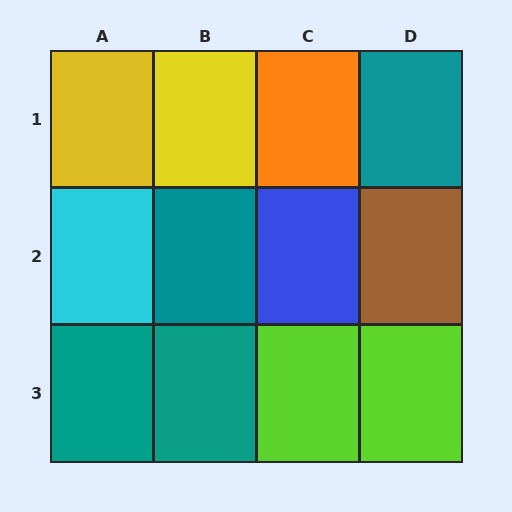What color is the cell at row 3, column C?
Lime.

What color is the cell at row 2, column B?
Teal.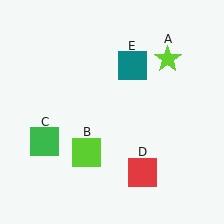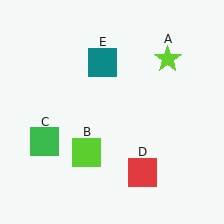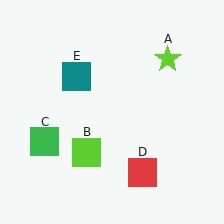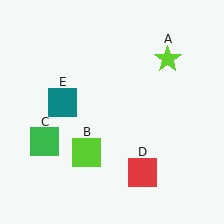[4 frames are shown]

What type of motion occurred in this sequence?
The teal square (object E) rotated counterclockwise around the center of the scene.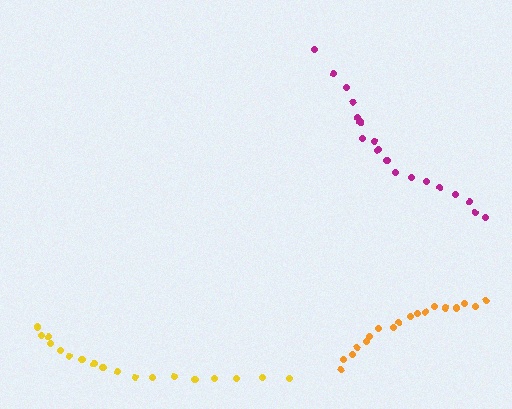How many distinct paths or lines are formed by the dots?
There are 3 distinct paths.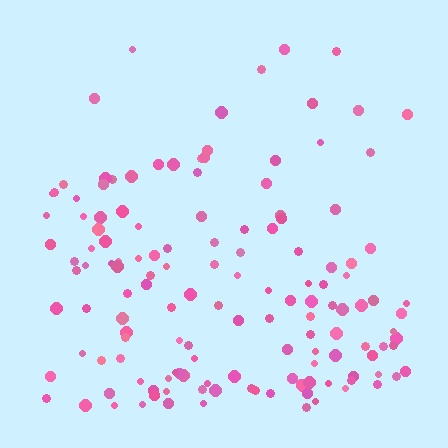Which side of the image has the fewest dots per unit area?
The top.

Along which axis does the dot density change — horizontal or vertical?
Vertical.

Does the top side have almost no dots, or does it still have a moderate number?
Still a moderate number, just noticeably fewer than the bottom.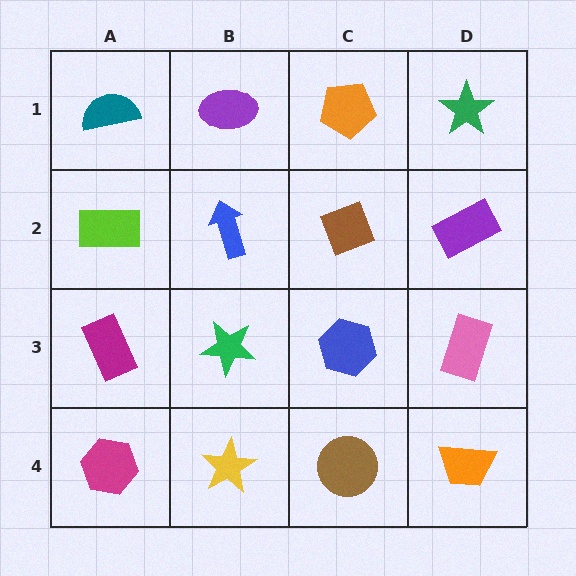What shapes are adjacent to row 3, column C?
A brown diamond (row 2, column C), a brown circle (row 4, column C), a green star (row 3, column B), a pink rectangle (row 3, column D).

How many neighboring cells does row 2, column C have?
4.